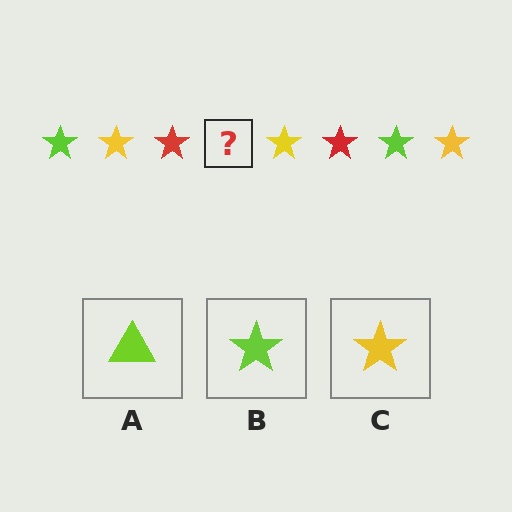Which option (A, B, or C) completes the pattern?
B.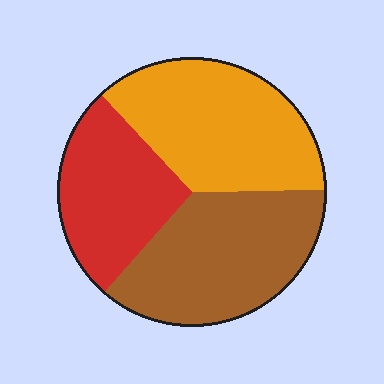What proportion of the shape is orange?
Orange takes up about three eighths (3/8) of the shape.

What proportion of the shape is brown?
Brown takes up between a quarter and a half of the shape.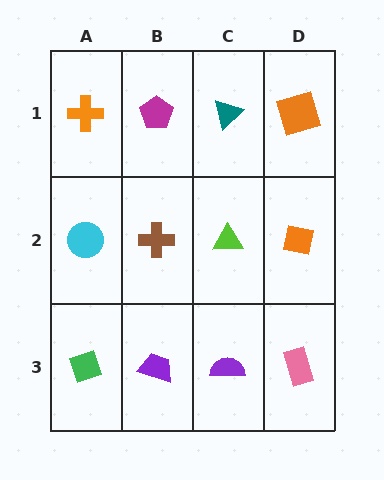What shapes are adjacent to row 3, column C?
A lime triangle (row 2, column C), a purple trapezoid (row 3, column B), a pink rectangle (row 3, column D).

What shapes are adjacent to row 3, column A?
A cyan circle (row 2, column A), a purple trapezoid (row 3, column B).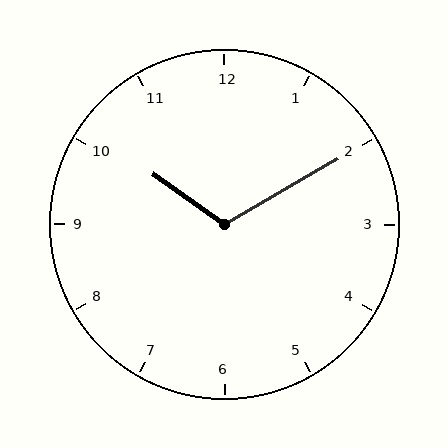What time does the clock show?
10:10.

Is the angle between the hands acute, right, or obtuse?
It is obtuse.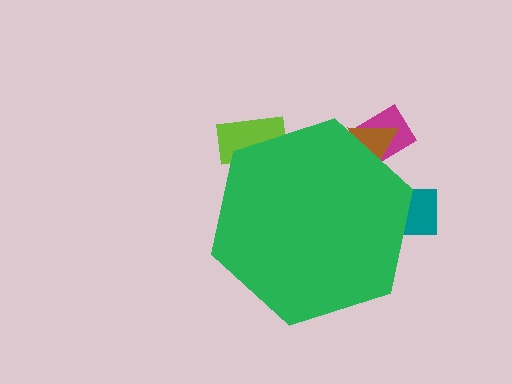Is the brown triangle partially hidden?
Yes, the brown triangle is partially hidden behind the green hexagon.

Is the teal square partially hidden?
Yes, the teal square is partially hidden behind the green hexagon.